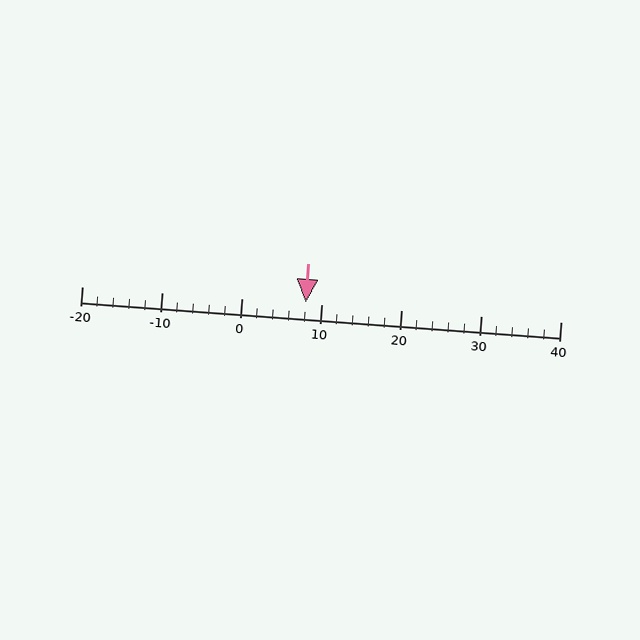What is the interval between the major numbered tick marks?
The major tick marks are spaced 10 units apart.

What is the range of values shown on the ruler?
The ruler shows values from -20 to 40.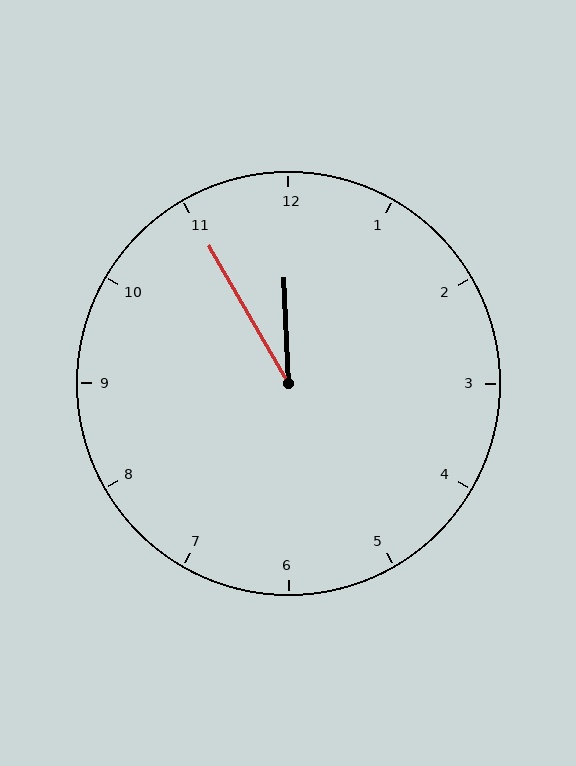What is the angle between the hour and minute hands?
Approximately 28 degrees.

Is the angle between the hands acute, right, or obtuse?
It is acute.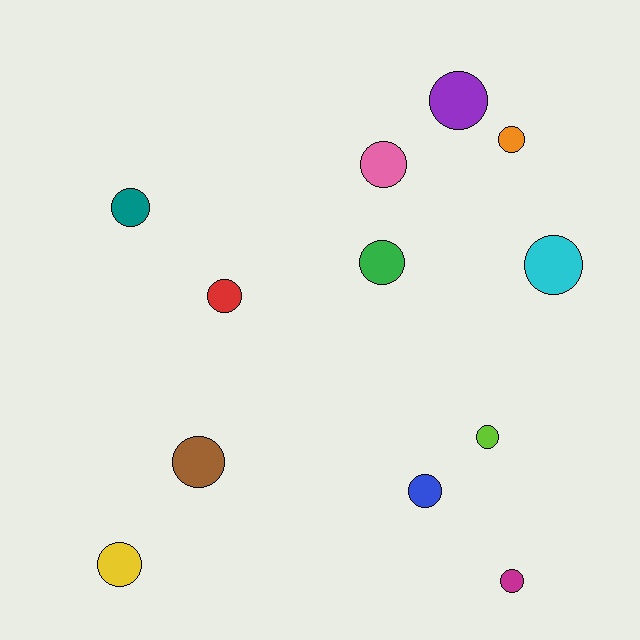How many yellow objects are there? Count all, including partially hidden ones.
There is 1 yellow object.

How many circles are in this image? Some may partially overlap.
There are 12 circles.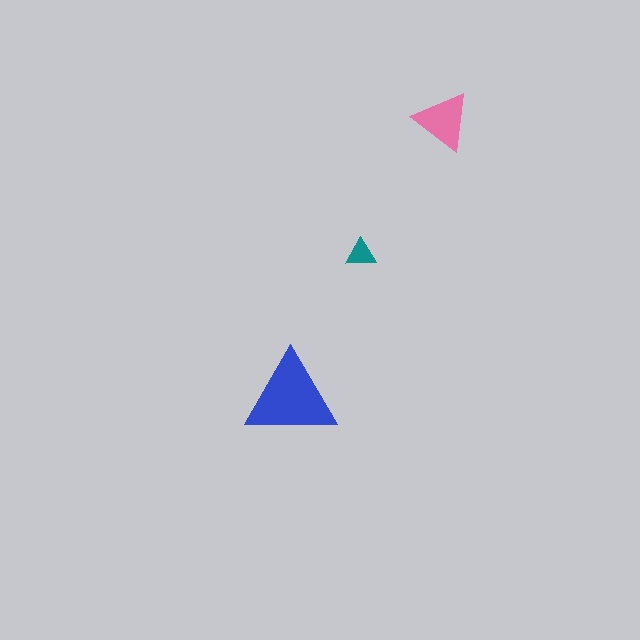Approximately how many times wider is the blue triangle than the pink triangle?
About 1.5 times wider.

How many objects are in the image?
There are 3 objects in the image.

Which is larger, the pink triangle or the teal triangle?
The pink one.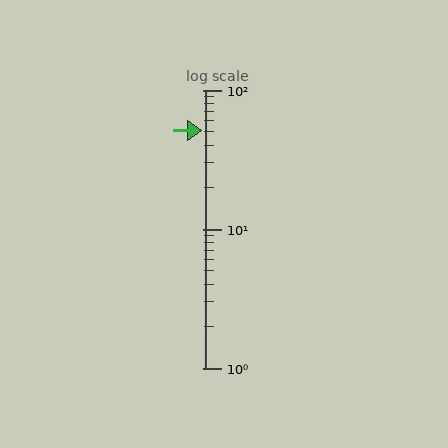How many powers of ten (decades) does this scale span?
The scale spans 2 decades, from 1 to 100.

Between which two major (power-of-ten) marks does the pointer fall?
The pointer is between 10 and 100.